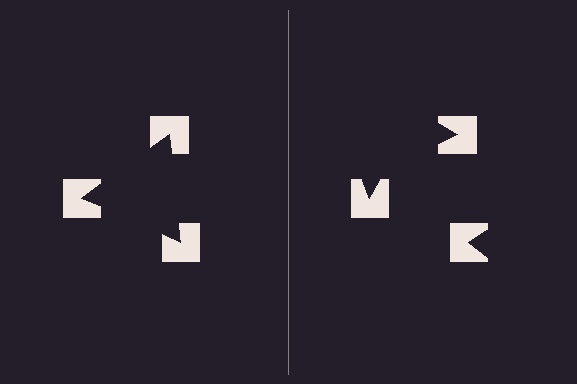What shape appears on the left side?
An illusory triangle.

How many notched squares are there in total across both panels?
6 — 3 on each side.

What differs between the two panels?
The notched squares are positioned identically on both sides; only the wedge orientations differ. On the left they align to a triangle; on the right they are misaligned.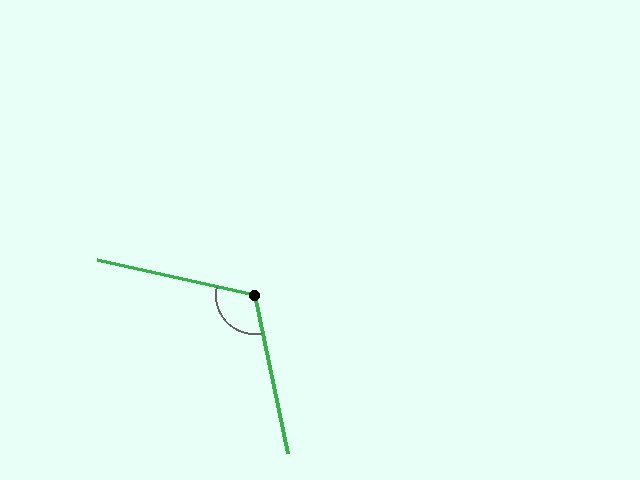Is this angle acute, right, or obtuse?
It is obtuse.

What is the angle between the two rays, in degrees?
Approximately 114 degrees.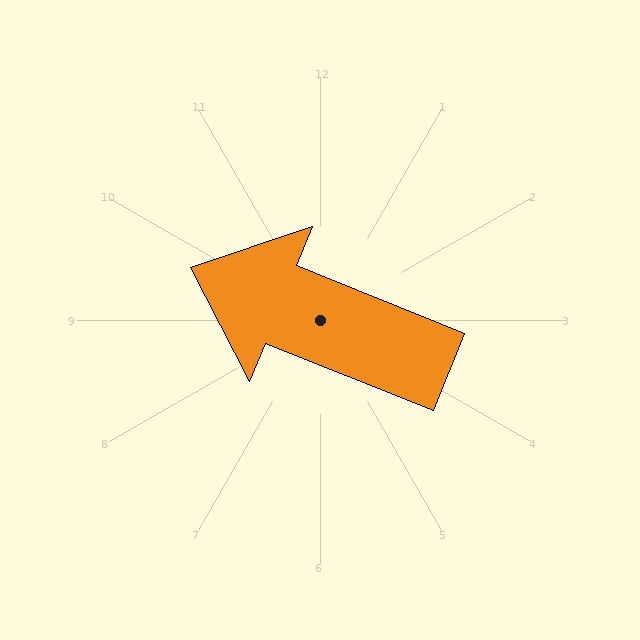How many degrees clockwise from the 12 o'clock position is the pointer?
Approximately 292 degrees.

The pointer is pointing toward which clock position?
Roughly 10 o'clock.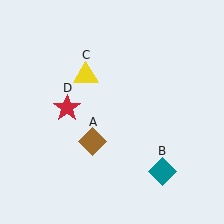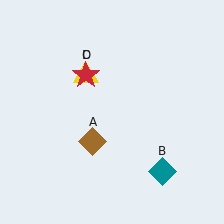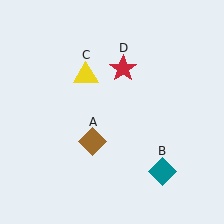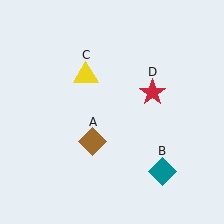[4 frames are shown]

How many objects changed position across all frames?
1 object changed position: red star (object D).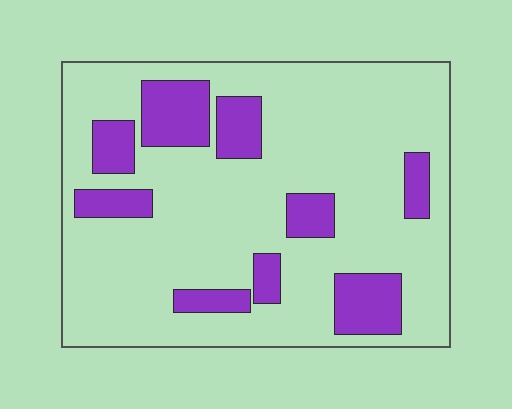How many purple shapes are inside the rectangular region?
9.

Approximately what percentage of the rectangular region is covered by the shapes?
Approximately 20%.